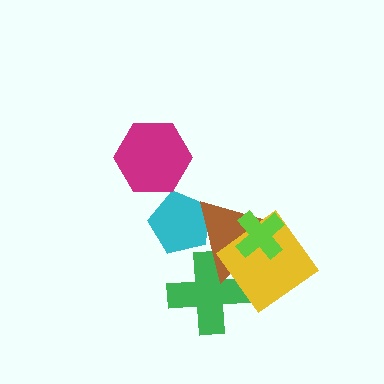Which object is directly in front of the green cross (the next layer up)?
The brown triangle is directly in front of the green cross.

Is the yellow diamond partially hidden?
Yes, it is partially covered by another shape.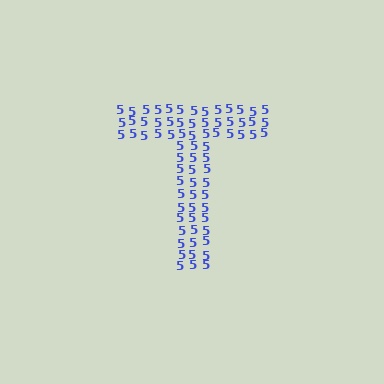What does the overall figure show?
The overall figure shows the letter T.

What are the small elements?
The small elements are digit 5's.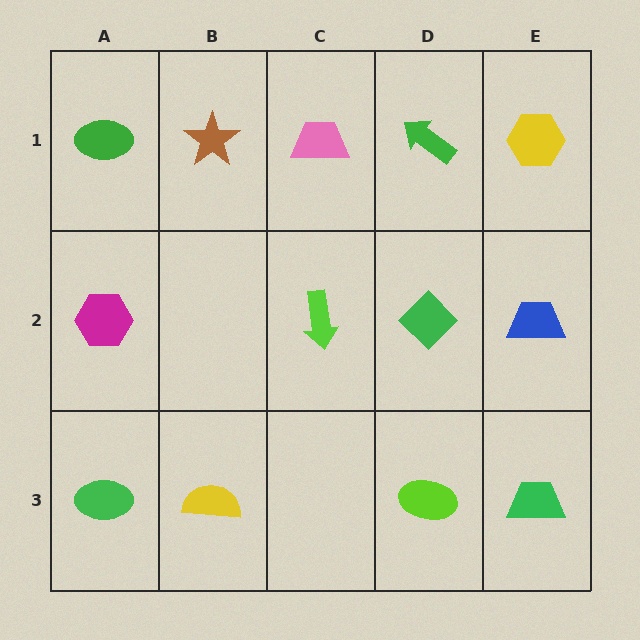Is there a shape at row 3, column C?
No, that cell is empty.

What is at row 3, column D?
A lime ellipse.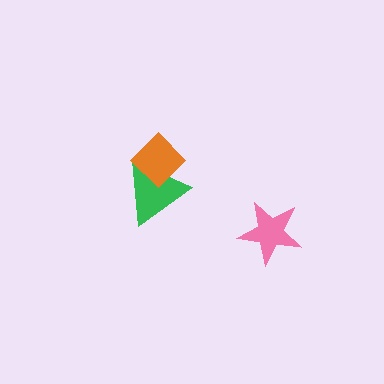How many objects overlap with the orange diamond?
1 object overlaps with the orange diamond.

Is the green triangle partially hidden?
Yes, it is partially covered by another shape.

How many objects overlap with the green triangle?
1 object overlaps with the green triangle.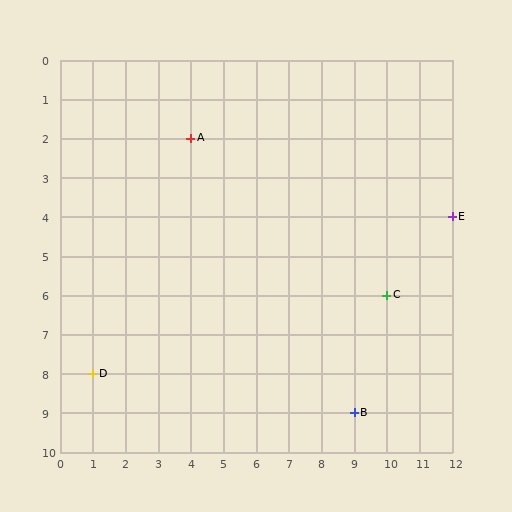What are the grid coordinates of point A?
Point A is at grid coordinates (4, 2).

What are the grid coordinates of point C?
Point C is at grid coordinates (10, 6).